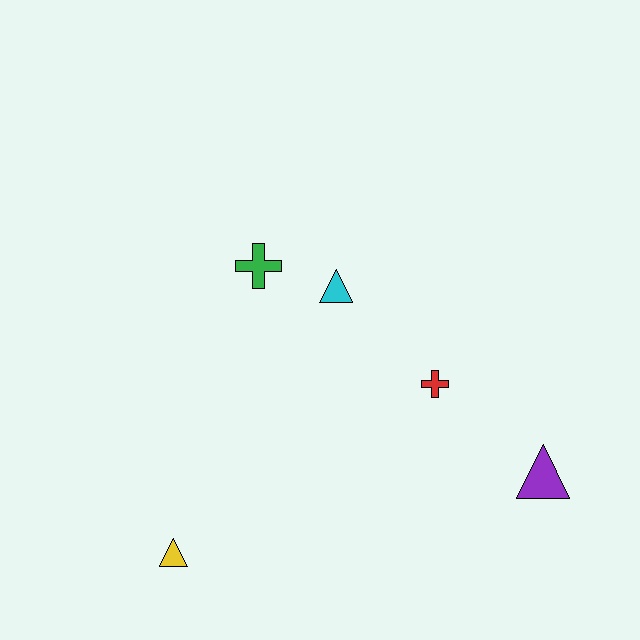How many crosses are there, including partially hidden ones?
There are 2 crosses.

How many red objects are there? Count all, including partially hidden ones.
There is 1 red object.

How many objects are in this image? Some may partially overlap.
There are 5 objects.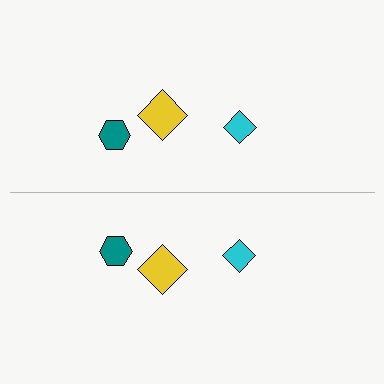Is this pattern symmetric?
Yes, this pattern has bilateral (reflection) symmetry.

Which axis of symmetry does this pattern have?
The pattern has a horizontal axis of symmetry running through the center of the image.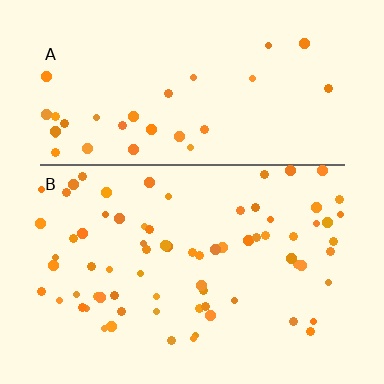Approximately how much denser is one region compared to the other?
Approximately 2.3× — region B over region A.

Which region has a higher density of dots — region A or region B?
B (the bottom).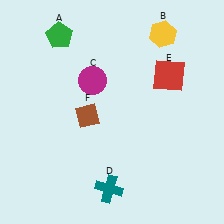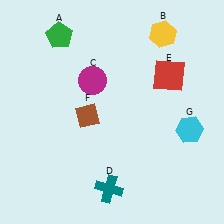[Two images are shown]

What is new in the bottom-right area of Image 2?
A cyan hexagon (G) was added in the bottom-right area of Image 2.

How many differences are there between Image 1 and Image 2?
There is 1 difference between the two images.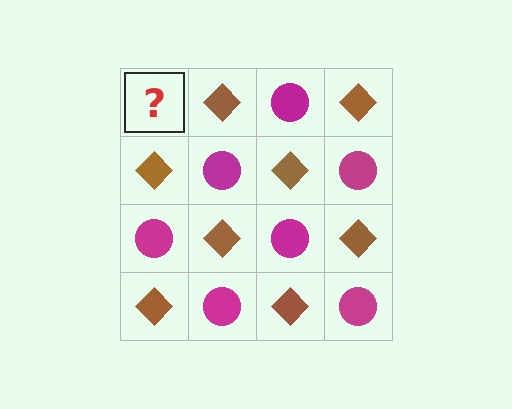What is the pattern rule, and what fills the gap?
The rule is that it alternates magenta circle and brown diamond in a checkerboard pattern. The gap should be filled with a magenta circle.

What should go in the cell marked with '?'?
The missing cell should contain a magenta circle.